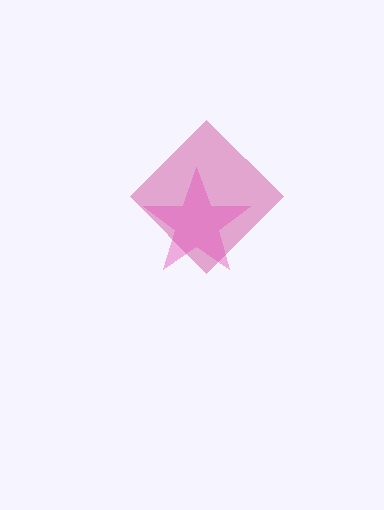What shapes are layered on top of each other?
The layered shapes are: a magenta diamond, a pink star.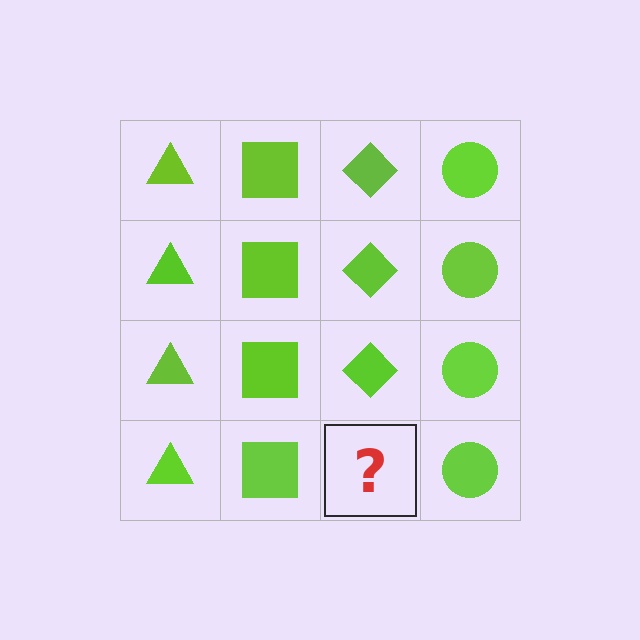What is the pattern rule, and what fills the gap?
The rule is that each column has a consistent shape. The gap should be filled with a lime diamond.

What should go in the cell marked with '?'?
The missing cell should contain a lime diamond.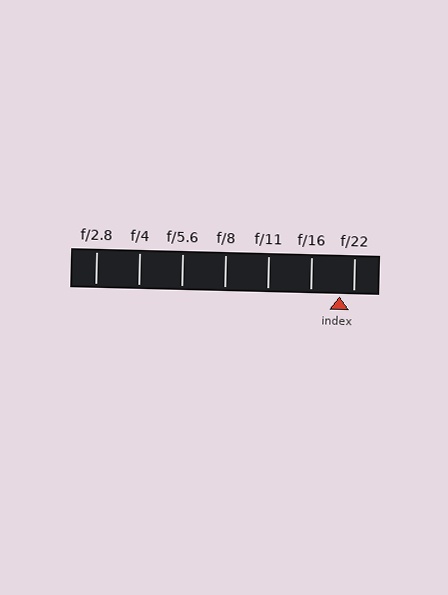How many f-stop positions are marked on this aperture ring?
There are 7 f-stop positions marked.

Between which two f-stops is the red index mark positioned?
The index mark is between f/16 and f/22.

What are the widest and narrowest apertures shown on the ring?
The widest aperture shown is f/2.8 and the narrowest is f/22.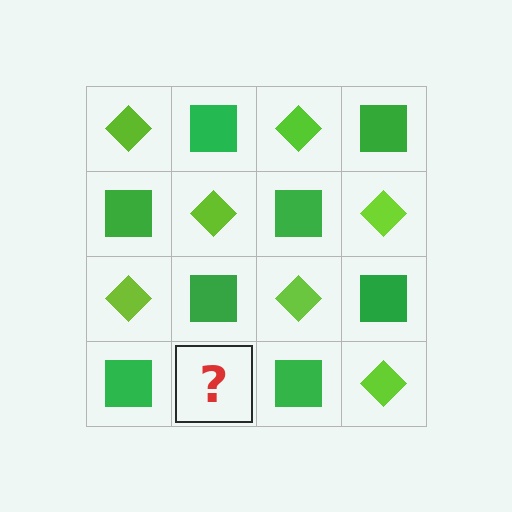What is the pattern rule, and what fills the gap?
The rule is that it alternates lime diamond and green square in a checkerboard pattern. The gap should be filled with a lime diamond.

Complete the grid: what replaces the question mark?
The question mark should be replaced with a lime diamond.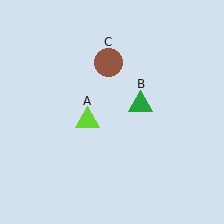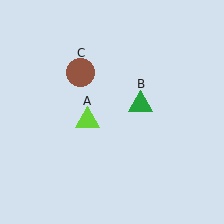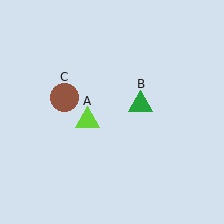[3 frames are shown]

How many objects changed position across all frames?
1 object changed position: brown circle (object C).